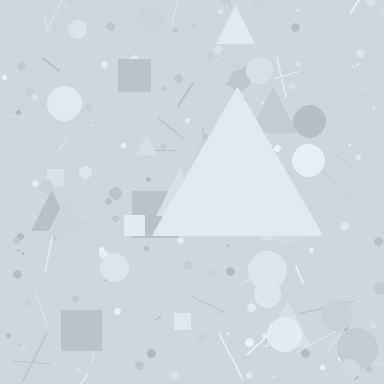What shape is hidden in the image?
A triangle is hidden in the image.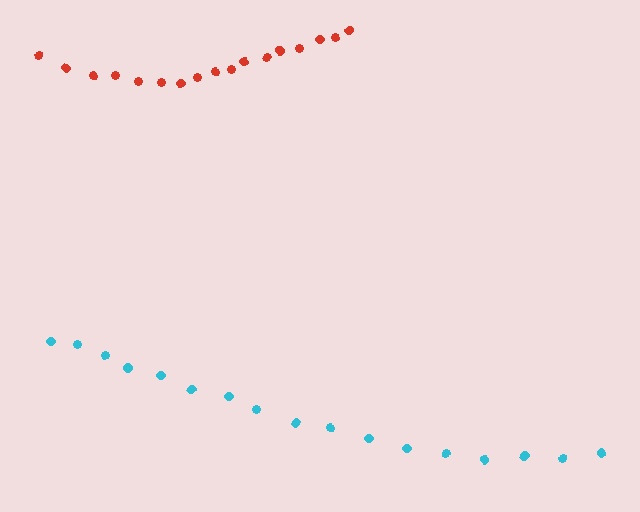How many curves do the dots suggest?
There are 2 distinct paths.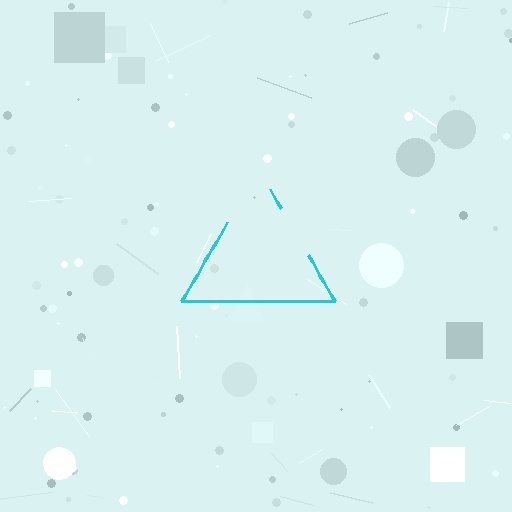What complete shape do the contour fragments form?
The contour fragments form a triangle.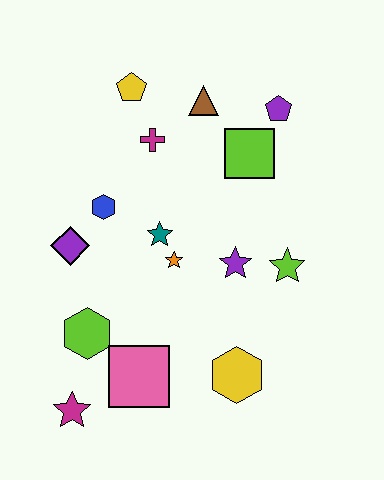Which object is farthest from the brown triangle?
The magenta star is farthest from the brown triangle.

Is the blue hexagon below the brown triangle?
Yes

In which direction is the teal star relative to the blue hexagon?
The teal star is to the right of the blue hexagon.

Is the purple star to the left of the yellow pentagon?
No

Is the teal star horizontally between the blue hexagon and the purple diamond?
No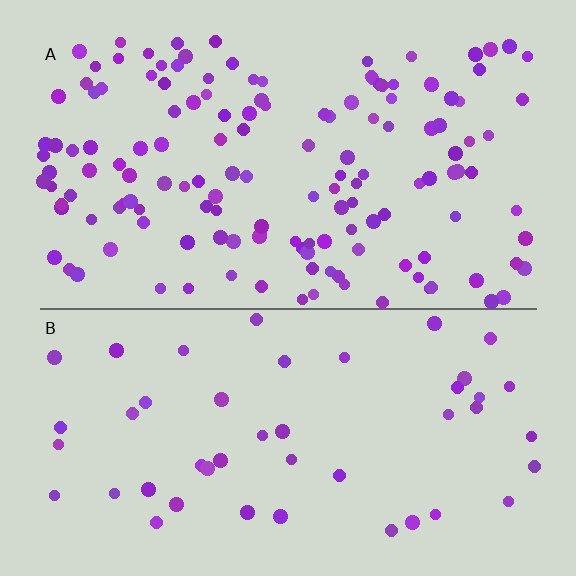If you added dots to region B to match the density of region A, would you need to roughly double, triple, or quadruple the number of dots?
Approximately triple.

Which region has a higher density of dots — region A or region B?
A (the top).